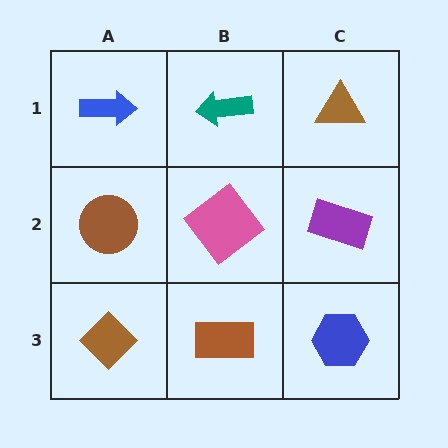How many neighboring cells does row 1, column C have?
2.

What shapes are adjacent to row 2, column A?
A blue arrow (row 1, column A), a brown diamond (row 3, column A), a pink diamond (row 2, column B).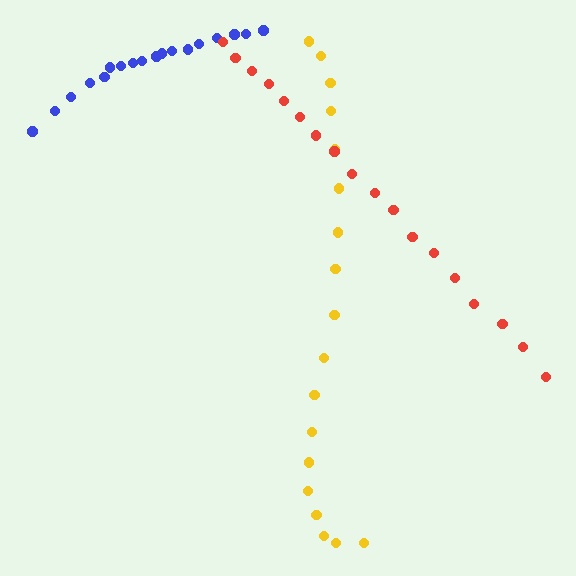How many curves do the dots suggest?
There are 3 distinct paths.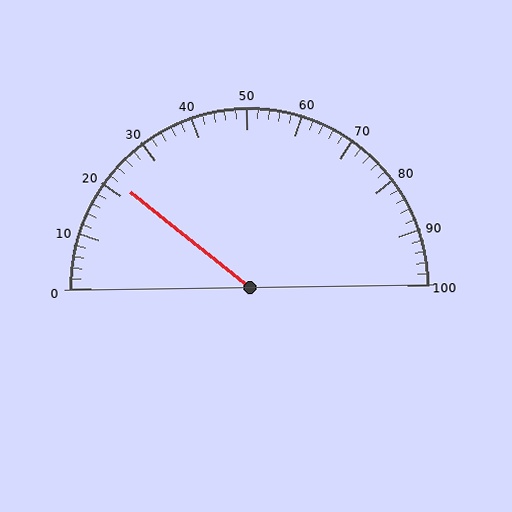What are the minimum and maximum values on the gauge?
The gauge ranges from 0 to 100.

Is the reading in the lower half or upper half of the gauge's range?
The reading is in the lower half of the range (0 to 100).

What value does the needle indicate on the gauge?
The needle indicates approximately 22.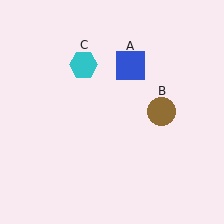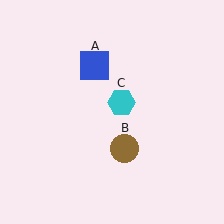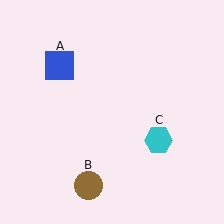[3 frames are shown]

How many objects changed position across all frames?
3 objects changed position: blue square (object A), brown circle (object B), cyan hexagon (object C).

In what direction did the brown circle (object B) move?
The brown circle (object B) moved down and to the left.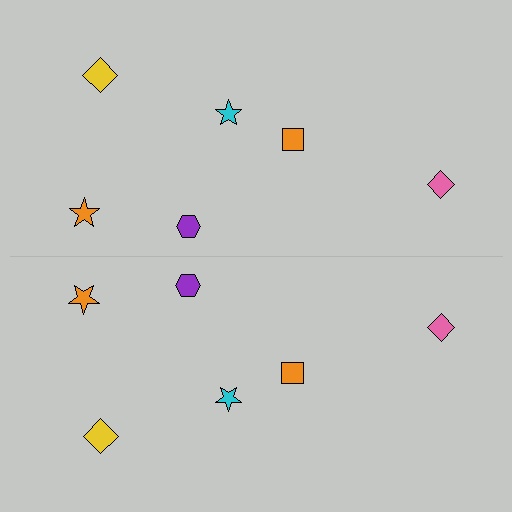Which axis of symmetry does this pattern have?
The pattern has a horizontal axis of symmetry running through the center of the image.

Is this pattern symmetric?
Yes, this pattern has bilateral (reflection) symmetry.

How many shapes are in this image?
There are 12 shapes in this image.